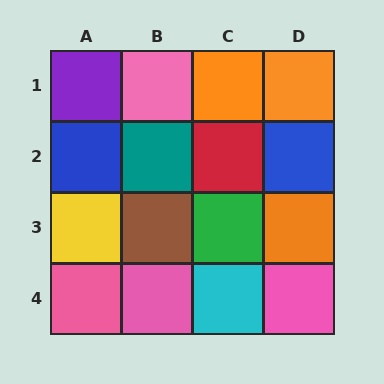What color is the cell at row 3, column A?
Yellow.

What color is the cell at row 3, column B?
Brown.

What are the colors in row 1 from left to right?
Purple, pink, orange, orange.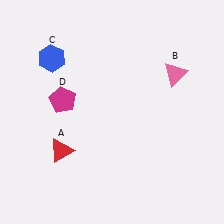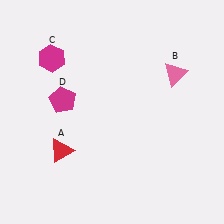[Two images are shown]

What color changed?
The hexagon (C) changed from blue in Image 1 to magenta in Image 2.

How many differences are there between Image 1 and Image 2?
There is 1 difference between the two images.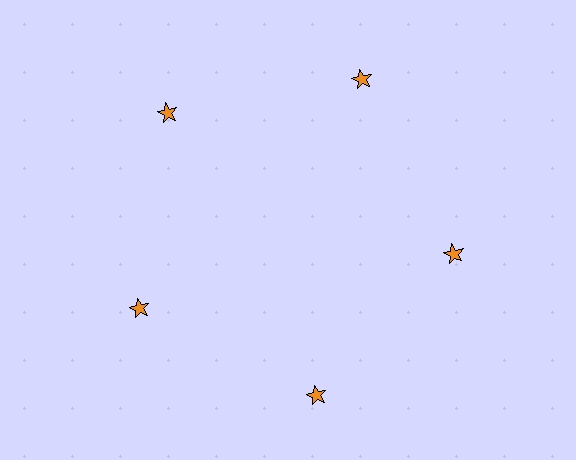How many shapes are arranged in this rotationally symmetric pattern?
There are 5 shapes, arranged in 5 groups of 1.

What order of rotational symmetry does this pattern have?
This pattern has 5-fold rotational symmetry.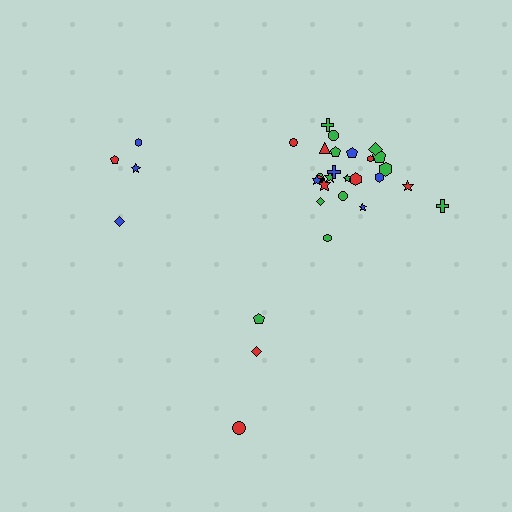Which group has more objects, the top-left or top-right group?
The top-right group.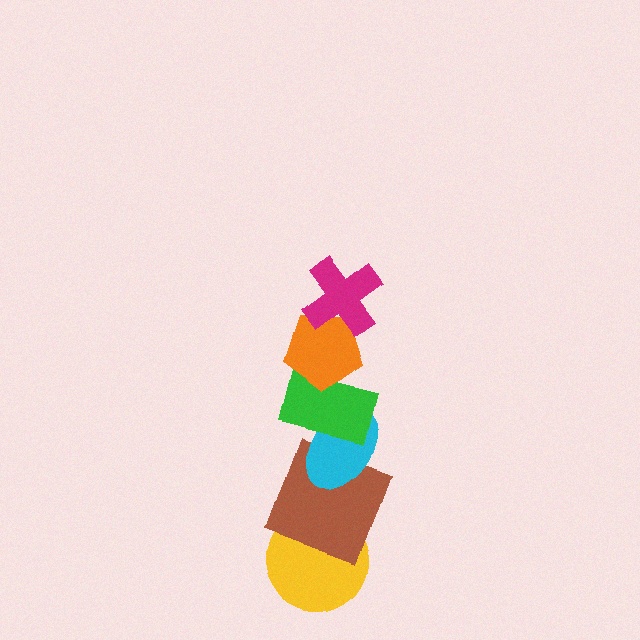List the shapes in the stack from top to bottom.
From top to bottom: the magenta cross, the orange pentagon, the green rectangle, the cyan ellipse, the brown square, the yellow circle.